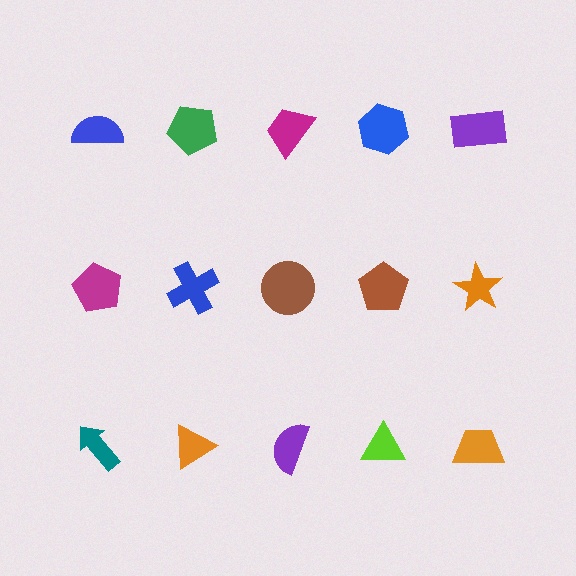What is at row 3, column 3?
A purple semicircle.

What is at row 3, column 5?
An orange trapezoid.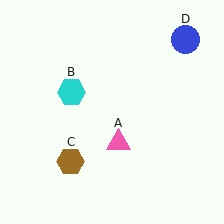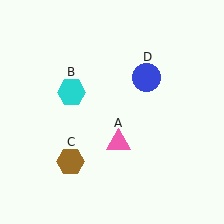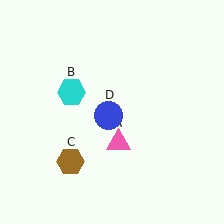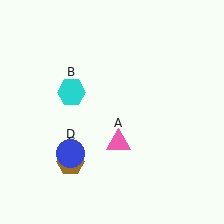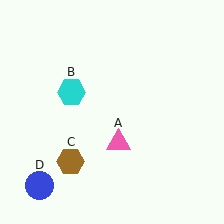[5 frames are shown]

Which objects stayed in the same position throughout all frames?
Pink triangle (object A) and cyan hexagon (object B) and brown hexagon (object C) remained stationary.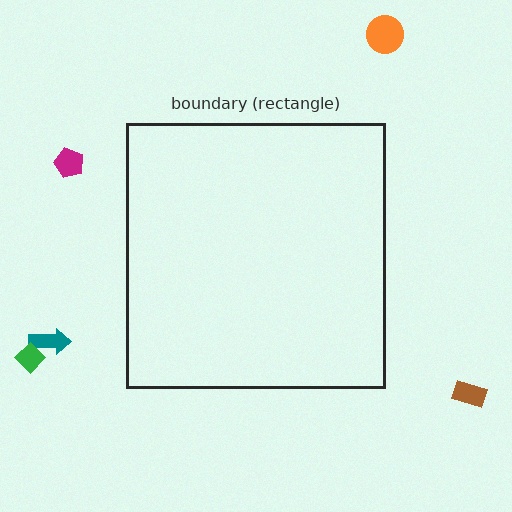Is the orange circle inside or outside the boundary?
Outside.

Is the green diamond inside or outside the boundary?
Outside.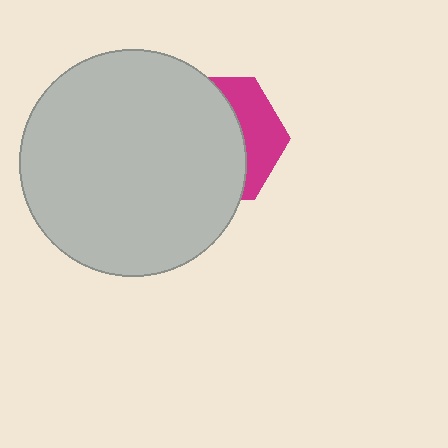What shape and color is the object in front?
The object in front is a light gray circle.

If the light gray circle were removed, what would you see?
You would see the complete magenta hexagon.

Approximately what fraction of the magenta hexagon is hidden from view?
Roughly 68% of the magenta hexagon is hidden behind the light gray circle.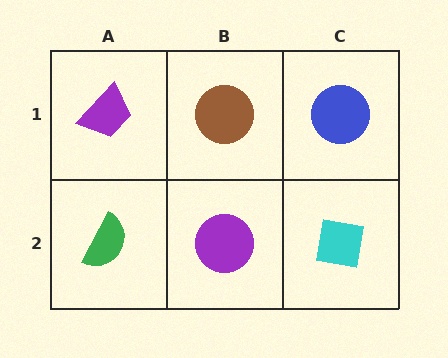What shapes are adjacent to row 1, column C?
A cyan square (row 2, column C), a brown circle (row 1, column B).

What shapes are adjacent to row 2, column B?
A brown circle (row 1, column B), a green semicircle (row 2, column A), a cyan square (row 2, column C).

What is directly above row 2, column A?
A purple trapezoid.